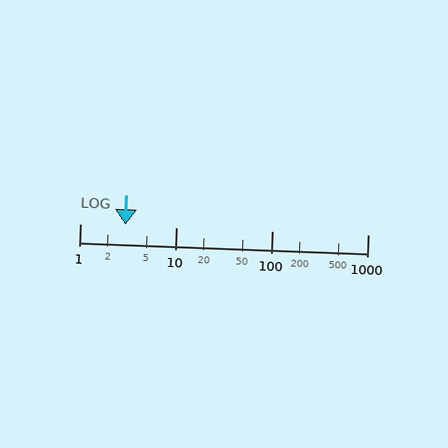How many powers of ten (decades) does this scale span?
The scale spans 3 decades, from 1 to 1000.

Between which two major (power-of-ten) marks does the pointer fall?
The pointer is between 1 and 10.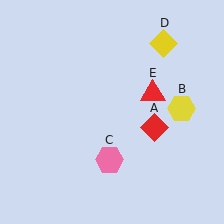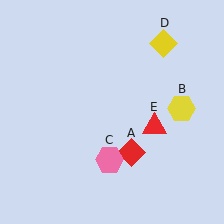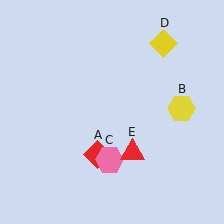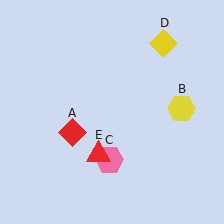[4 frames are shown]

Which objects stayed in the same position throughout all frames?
Yellow hexagon (object B) and pink hexagon (object C) and yellow diamond (object D) remained stationary.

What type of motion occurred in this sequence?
The red diamond (object A), red triangle (object E) rotated clockwise around the center of the scene.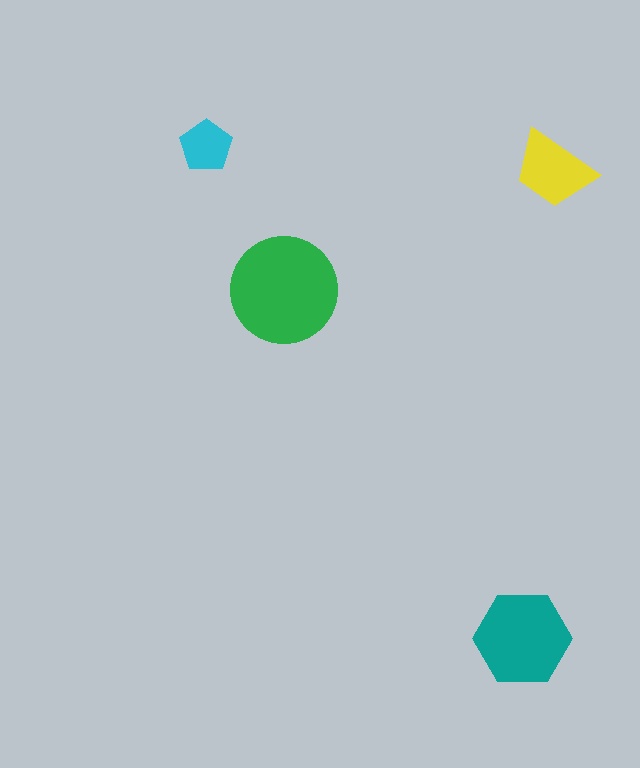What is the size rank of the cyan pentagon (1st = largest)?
4th.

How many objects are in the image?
There are 4 objects in the image.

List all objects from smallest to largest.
The cyan pentagon, the yellow trapezoid, the teal hexagon, the green circle.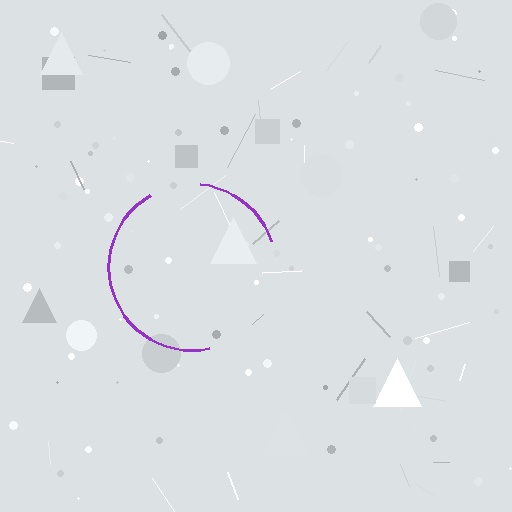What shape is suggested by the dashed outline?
The dashed outline suggests a circle.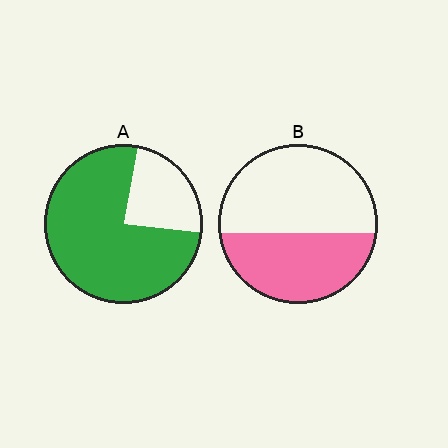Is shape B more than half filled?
No.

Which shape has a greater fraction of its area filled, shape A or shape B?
Shape A.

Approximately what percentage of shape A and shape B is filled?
A is approximately 75% and B is approximately 45%.